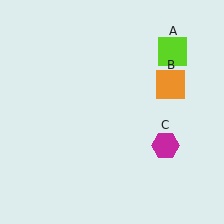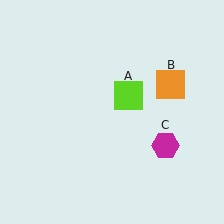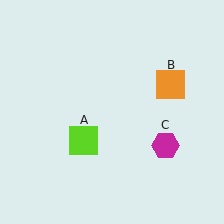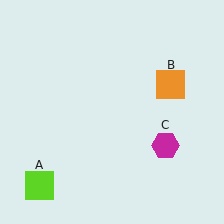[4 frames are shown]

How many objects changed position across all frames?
1 object changed position: lime square (object A).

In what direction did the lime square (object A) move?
The lime square (object A) moved down and to the left.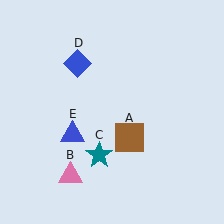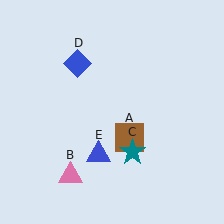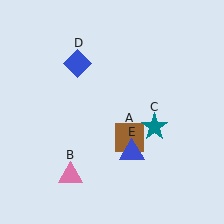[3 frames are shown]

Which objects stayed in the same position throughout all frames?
Brown square (object A) and pink triangle (object B) and blue diamond (object D) remained stationary.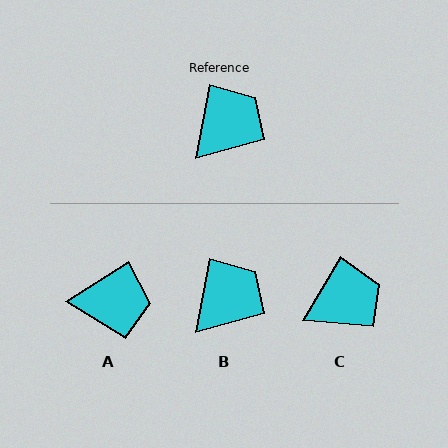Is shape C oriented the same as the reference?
No, it is off by about 20 degrees.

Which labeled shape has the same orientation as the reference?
B.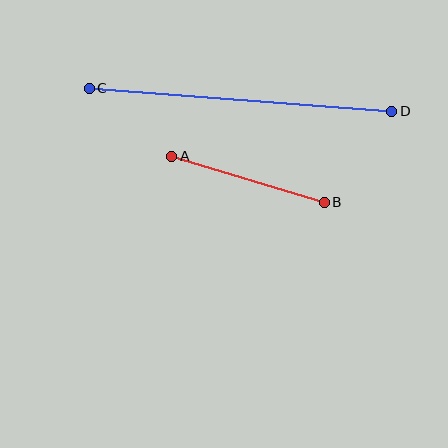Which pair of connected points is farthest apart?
Points C and D are farthest apart.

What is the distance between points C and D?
The distance is approximately 303 pixels.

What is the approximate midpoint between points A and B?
The midpoint is at approximately (248, 179) pixels.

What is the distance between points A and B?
The distance is approximately 159 pixels.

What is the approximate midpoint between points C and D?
The midpoint is at approximately (240, 100) pixels.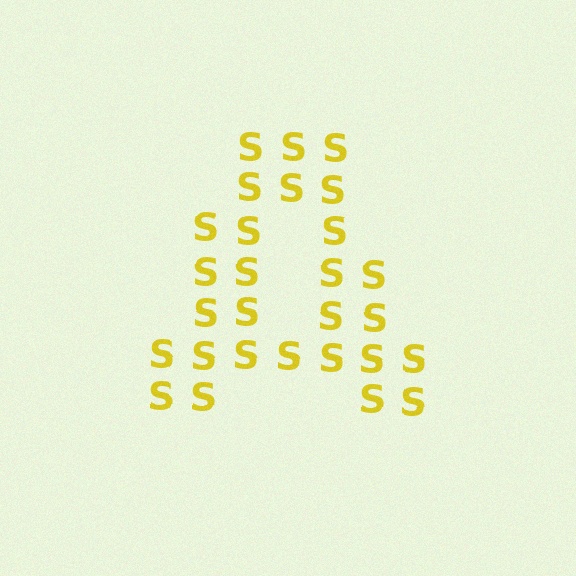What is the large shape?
The large shape is the letter A.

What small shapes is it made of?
It is made of small letter S's.